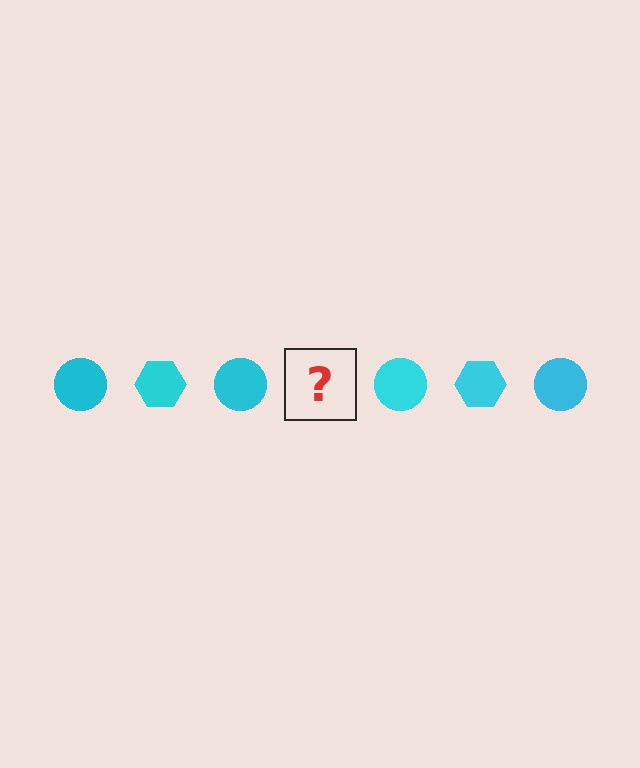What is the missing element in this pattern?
The missing element is a cyan hexagon.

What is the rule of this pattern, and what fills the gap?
The rule is that the pattern cycles through circle, hexagon shapes in cyan. The gap should be filled with a cyan hexagon.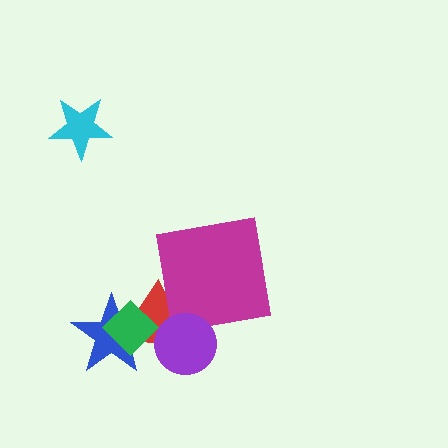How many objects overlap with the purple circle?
1 object overlaps with the purple circle.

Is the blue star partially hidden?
Yes, it is partially covered by another shape.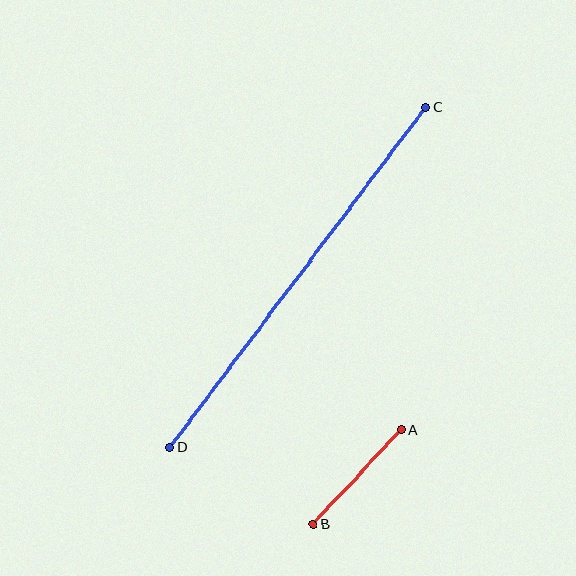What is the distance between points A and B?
The distance is approximately 130 pixels.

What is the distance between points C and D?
The distance is approximately 426 pixels.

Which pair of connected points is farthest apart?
Points C and D are farthest apart.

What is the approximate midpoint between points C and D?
The midpoint is at approximately (297, 278) pixels.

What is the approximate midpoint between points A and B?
The midpoint is at approximately (357, 477) pixels.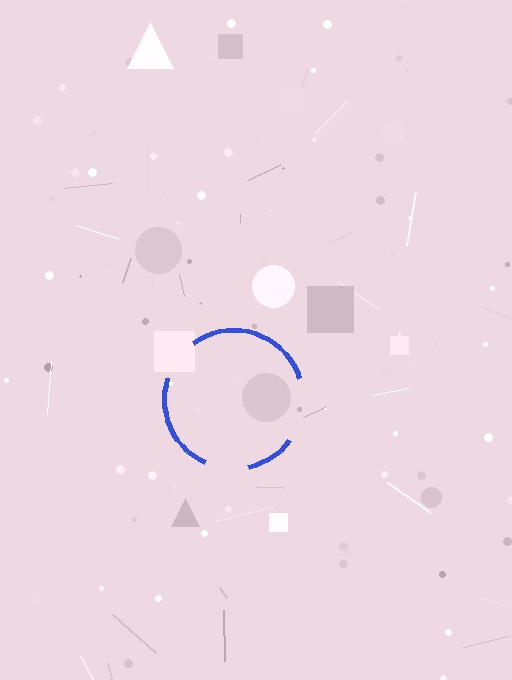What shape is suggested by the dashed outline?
The dashed outline suggests a circle.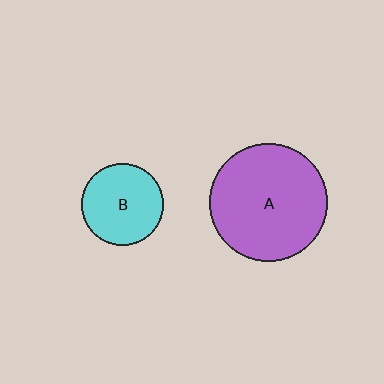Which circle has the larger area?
Circle A (purple).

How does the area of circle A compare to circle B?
Approximately 2.1 times.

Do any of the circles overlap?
No, none of the circles overlap.